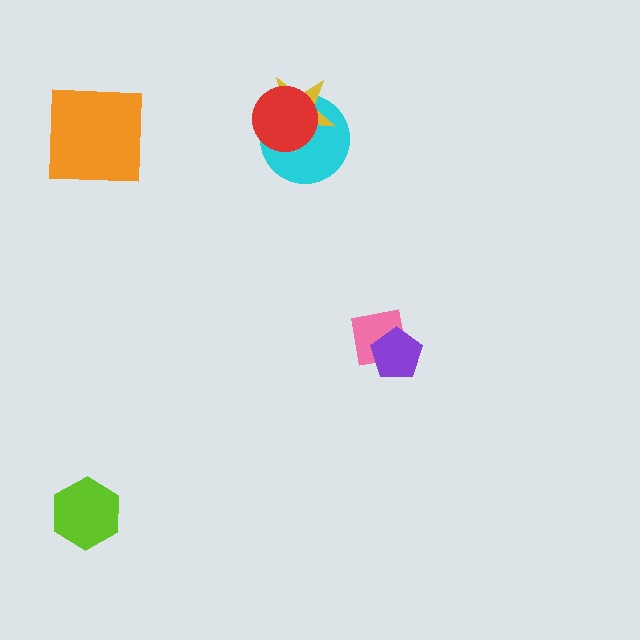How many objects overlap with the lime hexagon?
0 objects overlap with the lime hexagon.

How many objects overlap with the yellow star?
2 objects overlap with the yellow star.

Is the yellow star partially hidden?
Yes, it is partially covered by another shape.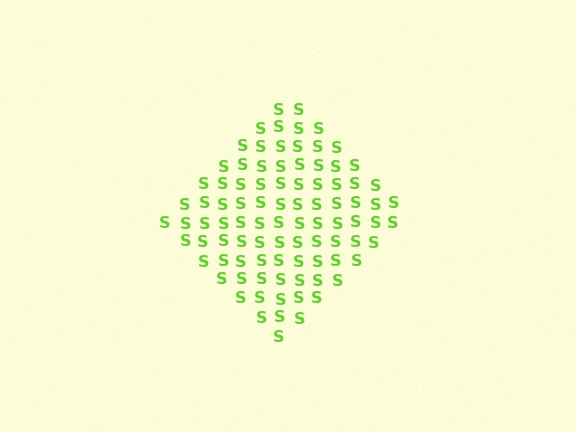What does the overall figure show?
The overall figure shows a diamond.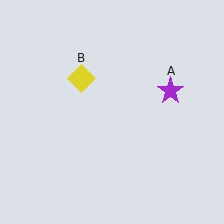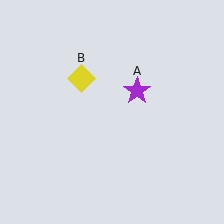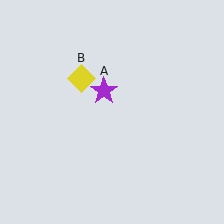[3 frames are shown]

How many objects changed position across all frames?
1 object changed position: purple star (object A).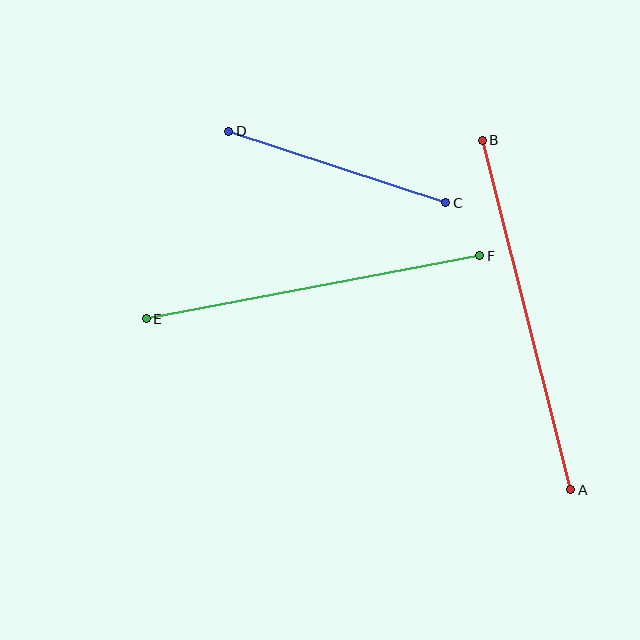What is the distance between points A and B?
The distance is approximately 360 pixels.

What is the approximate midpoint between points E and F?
The midpoint is at approximately (313, 287) pixels.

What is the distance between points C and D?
The distance is approximately 229 pixels.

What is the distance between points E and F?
The distance is approximately 339 pixels.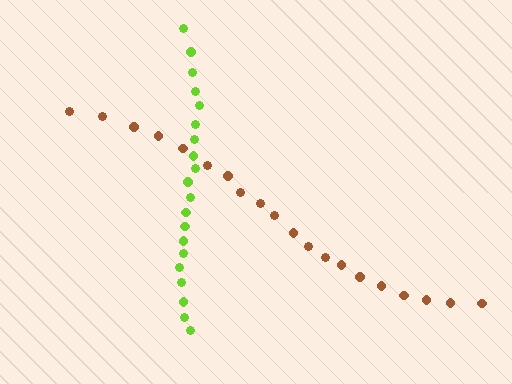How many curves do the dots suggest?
There are 2 distinct paths.